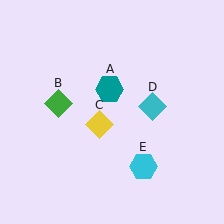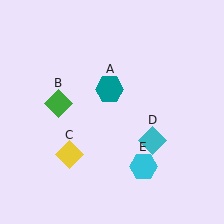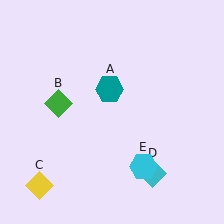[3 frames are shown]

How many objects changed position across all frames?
2 objects changed position: yellow diamond (object C), cyan diamond (object D).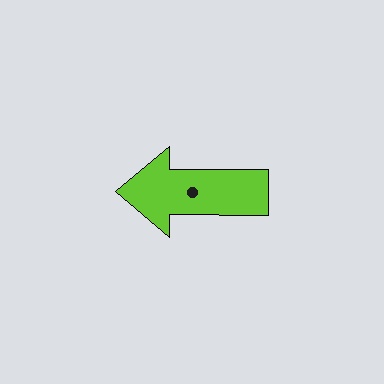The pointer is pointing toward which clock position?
Roughly 9 o'clock.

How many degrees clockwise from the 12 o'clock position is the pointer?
Approximately 270 degrees.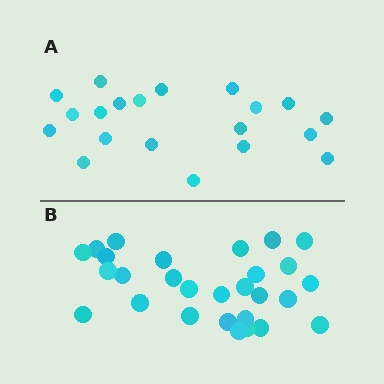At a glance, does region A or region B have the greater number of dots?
Region B (the bottom region) has more dots.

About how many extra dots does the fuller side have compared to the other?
Region B has roughly 8 or so more dots than region A.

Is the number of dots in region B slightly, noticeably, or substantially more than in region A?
Region B has noticeably more, but not dramatically so. The ratio is roughly 1.4 to 1.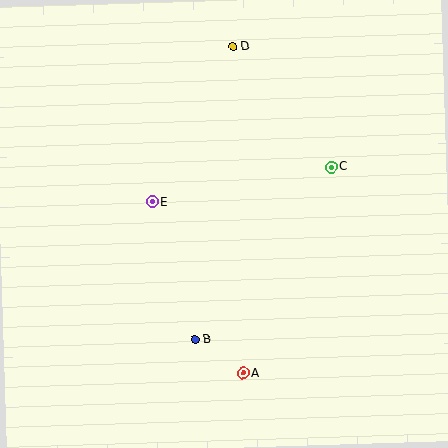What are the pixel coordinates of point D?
Point D is at (232, 47).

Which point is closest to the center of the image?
Point E at (153, 202) is closest to the center.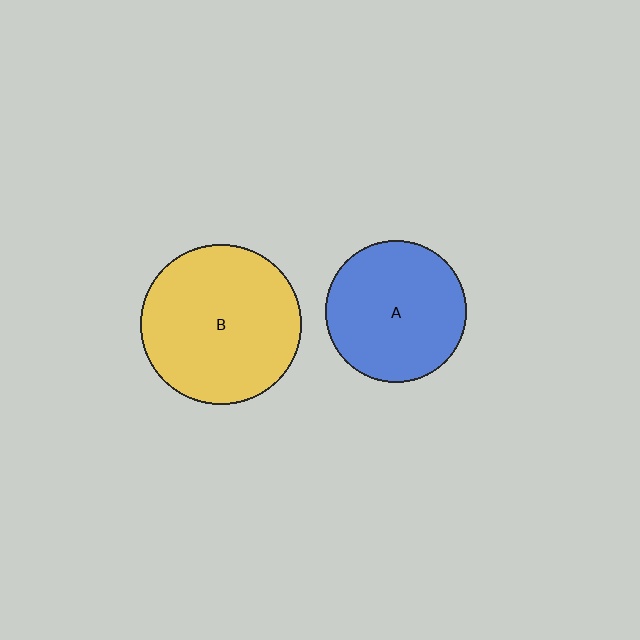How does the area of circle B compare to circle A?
Approximately 1.3 times.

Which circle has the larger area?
Circle B (yellow).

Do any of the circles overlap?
No, none of the circles overlap.